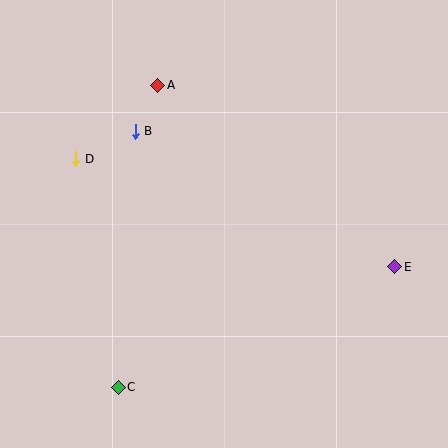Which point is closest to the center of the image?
Point B at (135, 131) is closest to the center.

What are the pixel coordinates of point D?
Point D is at (76, 159).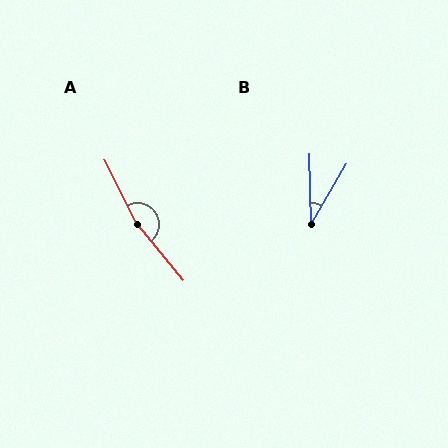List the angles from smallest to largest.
B (32°), A (168°).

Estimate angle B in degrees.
Approximately 32 degrees.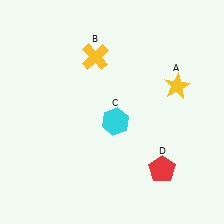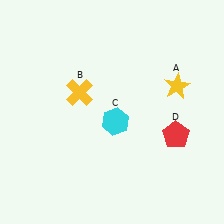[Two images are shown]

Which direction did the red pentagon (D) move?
The red pentagon (D) moved up.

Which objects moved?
The objects that moved are: the yellow cross (B), the red pentagon (D).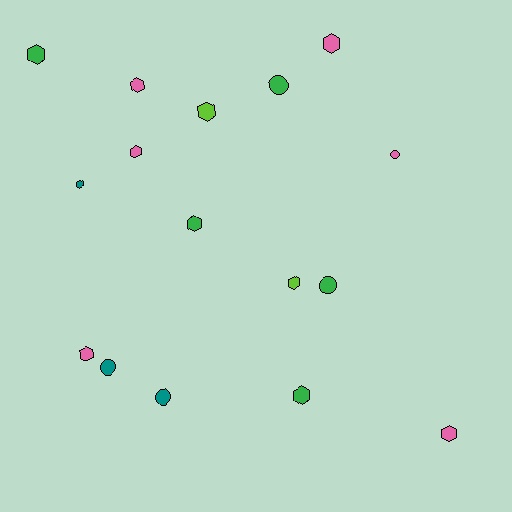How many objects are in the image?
There are 16 objects.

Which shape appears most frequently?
Hexagon, with 11 objects.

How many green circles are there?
There are 2 green circles.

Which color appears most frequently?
Pink, with 6 objects.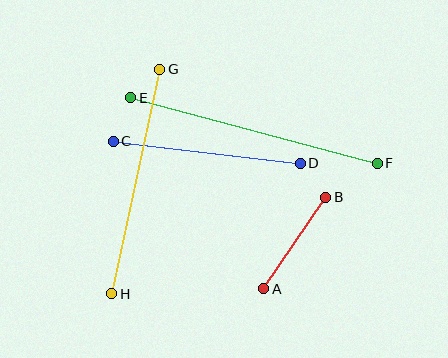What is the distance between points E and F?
The distance is approximately 255 pixels.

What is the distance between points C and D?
The distance is approximately 188 pixels.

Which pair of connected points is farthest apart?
Points E and F are farthest apart.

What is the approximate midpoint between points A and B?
The midpoint is at approximately (295, 243) pixels.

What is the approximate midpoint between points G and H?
The midpoint is at approximately (136, 182) pixels.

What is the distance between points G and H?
The distance is approximately 230 pixels.